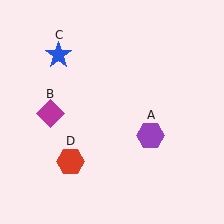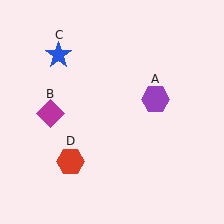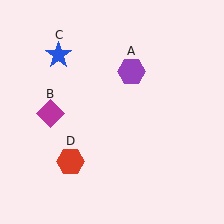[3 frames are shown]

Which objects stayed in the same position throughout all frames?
Magenta diamond (object B) and blue star (object C) and red hexagon (object D) remained stationary.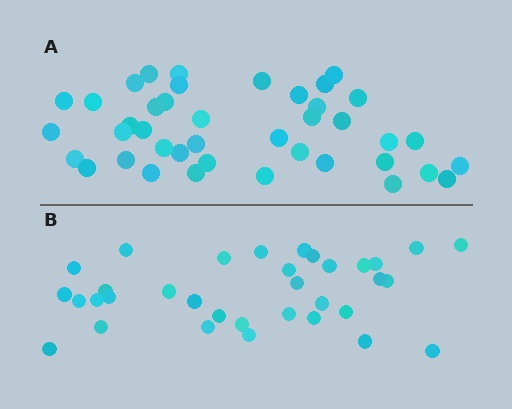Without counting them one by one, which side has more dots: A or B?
Region A (the top region) has more dots.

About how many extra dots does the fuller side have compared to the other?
Region A has roughly 8 or so more dots than region B.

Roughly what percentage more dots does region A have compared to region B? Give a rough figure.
About 20% more.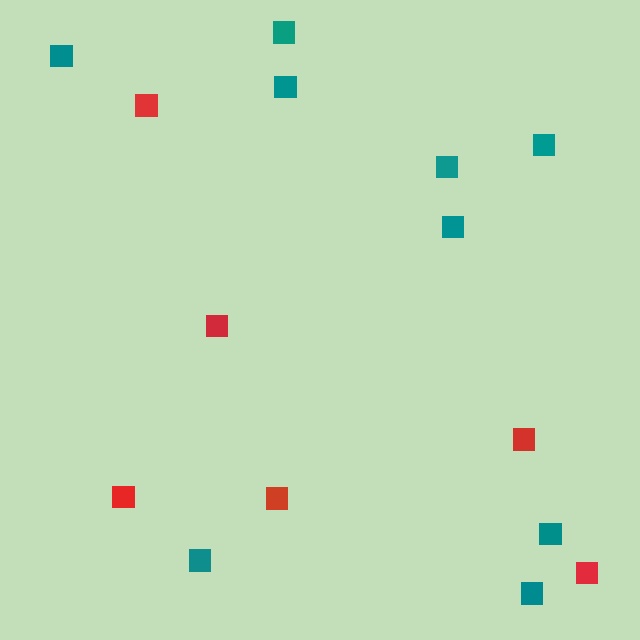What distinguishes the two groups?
There are 2 groups: one group of red squares (6) and one group of teal squares (9).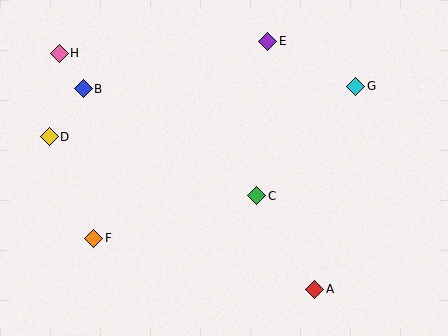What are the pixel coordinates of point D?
Point D is at (49, 137).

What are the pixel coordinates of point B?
Point B is at (83, 89).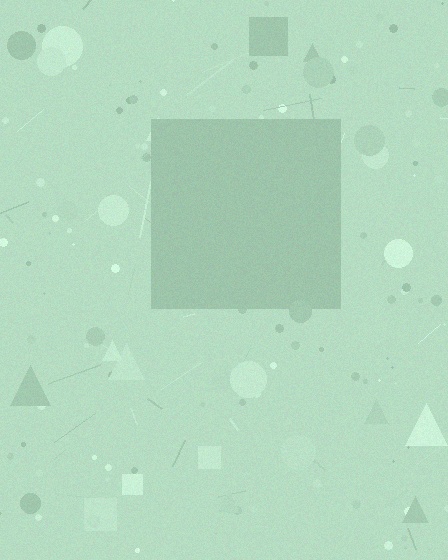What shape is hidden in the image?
A square is hidden in the image.